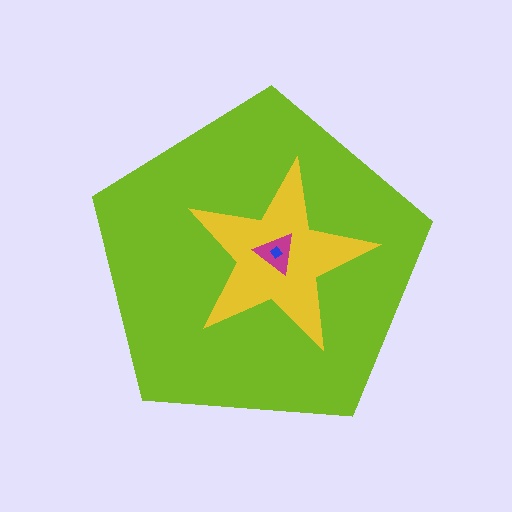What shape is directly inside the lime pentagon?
The yellow star.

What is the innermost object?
The blue diamond.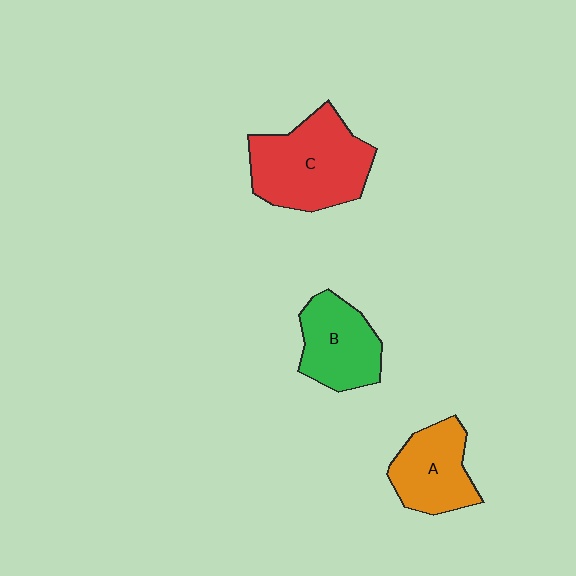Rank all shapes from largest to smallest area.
From largest to smallest: C (red), B (green), A (orange).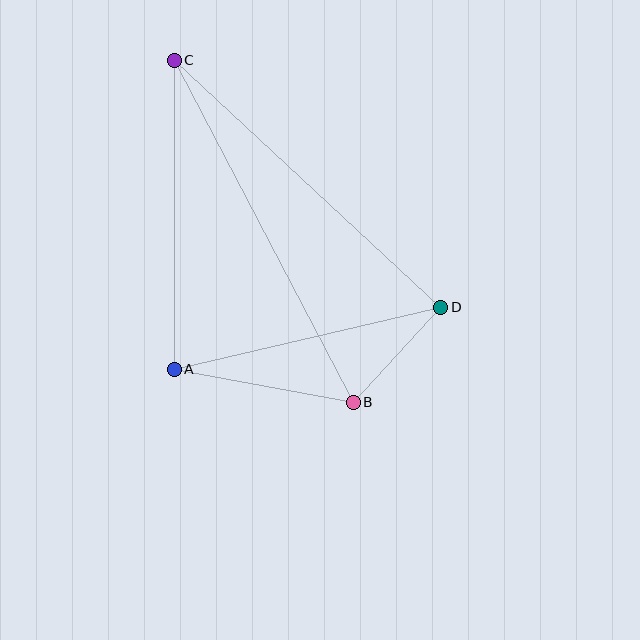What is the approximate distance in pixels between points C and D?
The distance between C and D is approximately 363 pixels.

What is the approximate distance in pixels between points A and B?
The distance between A and B is approximately 182 pixels.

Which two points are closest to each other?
Points B and D are closest to each other.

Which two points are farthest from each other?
Points B and C are farthest from each other.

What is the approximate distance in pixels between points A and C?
The distance between A and C is approximately 309 pixels.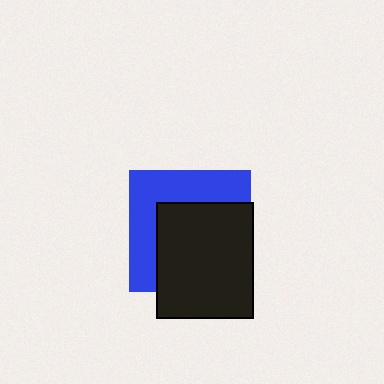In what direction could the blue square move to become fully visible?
The blue square could move toward the upper-left. That would shift it out from behind the black rectangle entirely.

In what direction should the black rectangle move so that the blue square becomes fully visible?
The black rectangle should move toward the lower-right. That is the shortest direction to clear the overlap and leave the blue square fully visible.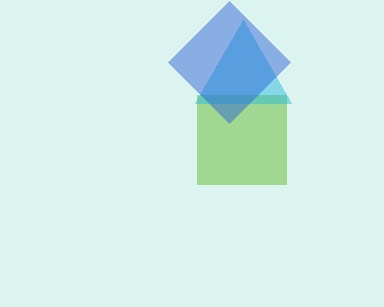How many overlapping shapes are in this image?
There are 3 overlapping shapes in the image.